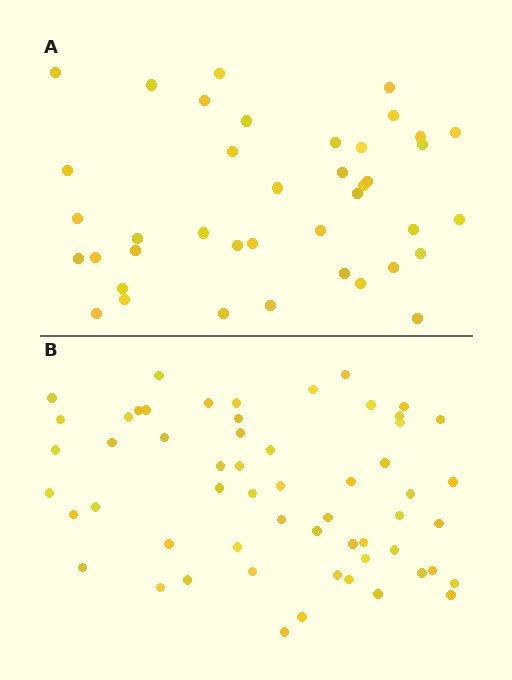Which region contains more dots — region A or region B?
Region B (the bottom region) has more dots.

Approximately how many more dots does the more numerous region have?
Region B has approximately 15 more dots than region A.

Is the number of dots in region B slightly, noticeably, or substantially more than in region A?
Region B has noticeably more, but not dramatically so. The ratio is roughly 1.4 to 1.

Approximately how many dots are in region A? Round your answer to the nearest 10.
About 40 dots.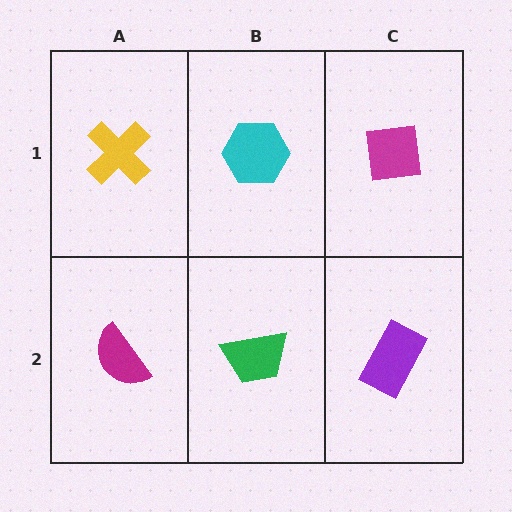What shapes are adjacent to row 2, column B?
A cyan hexagon (row 1, column B), a magenta semicircle (row 2, column A), a purple rectangle (row 2, column C).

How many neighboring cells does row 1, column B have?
3.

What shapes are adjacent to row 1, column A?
A magenta semicircle (row 2, column A), a cyan hexagon (row 1, column B).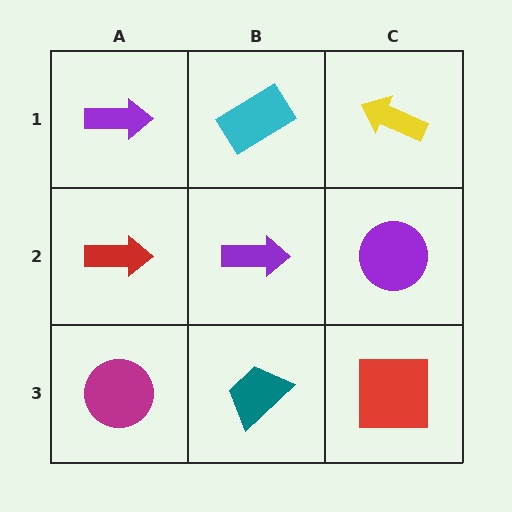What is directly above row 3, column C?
A purple circle.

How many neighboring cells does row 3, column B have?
3.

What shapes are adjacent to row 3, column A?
A red arrow (row 2, column A), a teal trapezoid (row 3, column B).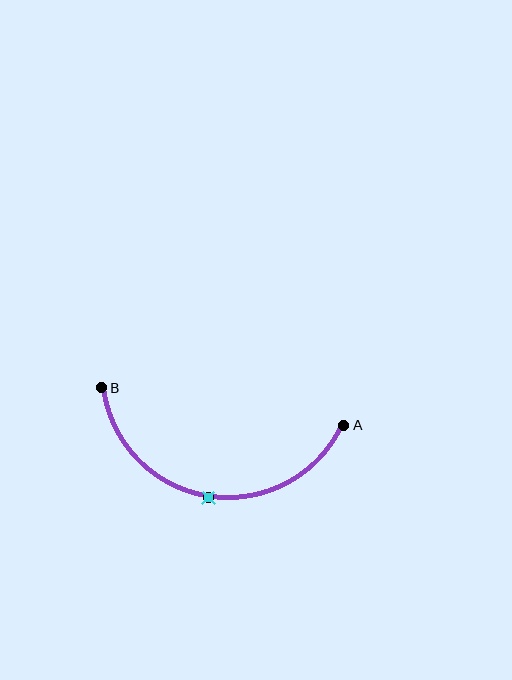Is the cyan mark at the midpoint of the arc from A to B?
Yes. The cyan mark lies on the arc at equal arc-length from both A and B — it is the arc midpoint.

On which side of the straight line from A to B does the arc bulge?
The arc bulges below the straight line connecting A and B.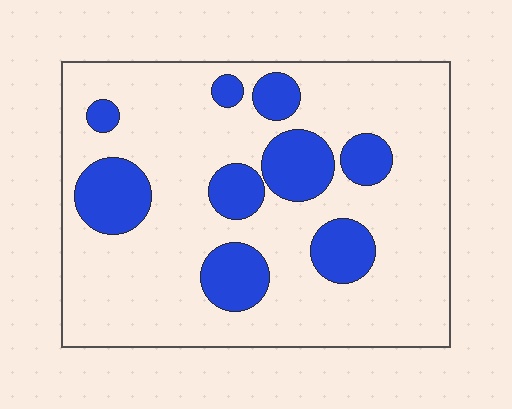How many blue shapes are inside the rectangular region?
9.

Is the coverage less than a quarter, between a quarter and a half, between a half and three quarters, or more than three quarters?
Less than a quarter.